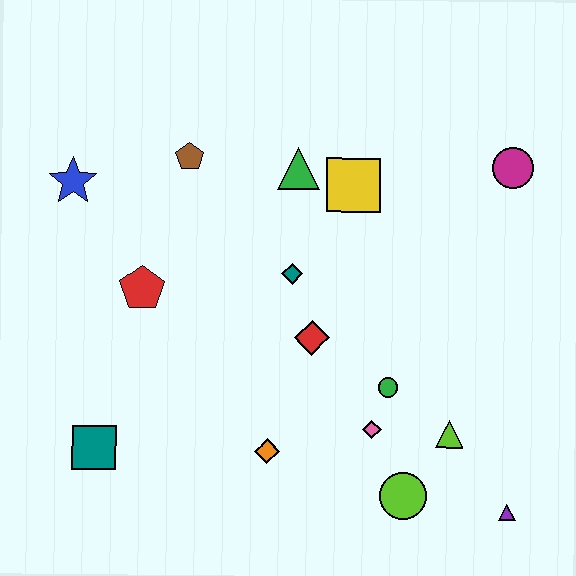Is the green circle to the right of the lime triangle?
No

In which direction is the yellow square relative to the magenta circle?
The yellow square is to the left of the magenta circle.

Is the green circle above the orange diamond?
Yes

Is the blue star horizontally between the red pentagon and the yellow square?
No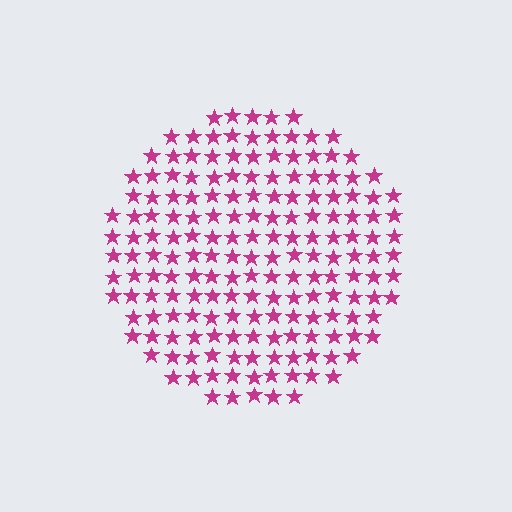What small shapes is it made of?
It is made of small stars.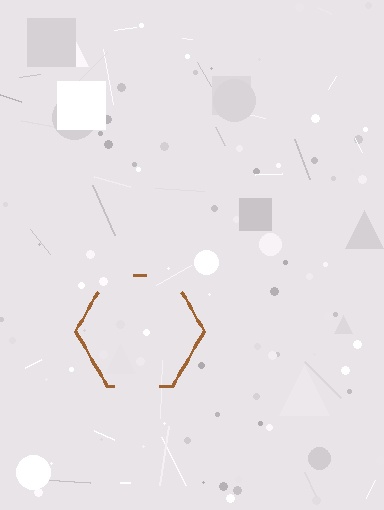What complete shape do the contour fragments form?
The contour fragments form a hexagon.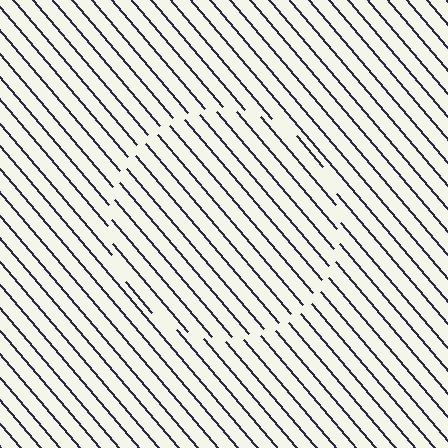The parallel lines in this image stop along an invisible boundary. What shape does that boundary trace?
An illusory circle. The interior of the shape contains the same grating, shifted by half a period — the contour is defined by the phase discontinuity where line-ends from the inner and outer gratings abut.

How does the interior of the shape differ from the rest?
The interior of the shape contains the same grating, shifted by half a period — the contour is defined by the phase discontinuity where line-ends from the inner and outer gratings abut.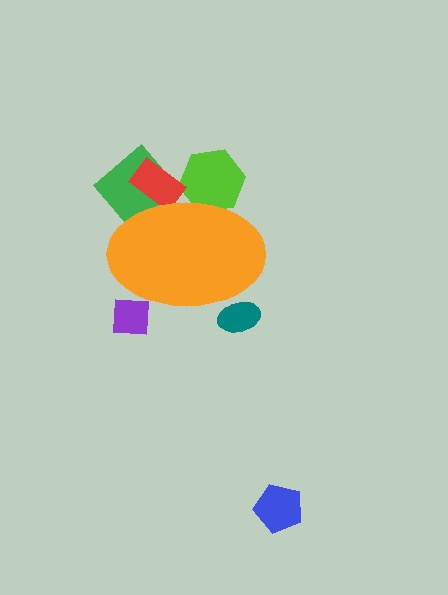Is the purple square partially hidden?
Yes, the purple square is partially hidden behind the orange ellipse.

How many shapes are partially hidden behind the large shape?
5 shapes are partially hidden.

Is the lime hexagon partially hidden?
Yes, the lime hexagon is partially hidden behind the orange ellipse.